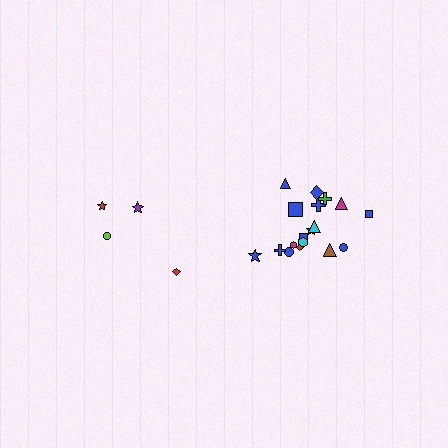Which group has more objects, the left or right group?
The right group.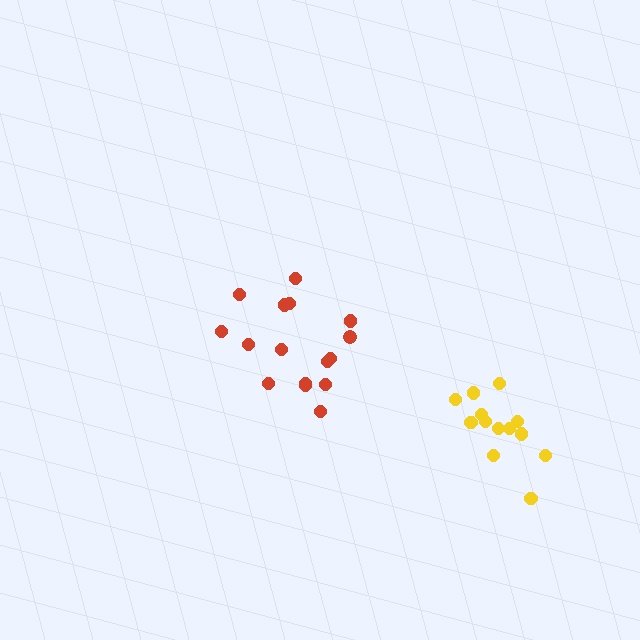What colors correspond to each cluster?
The clusters are colored: red, yellow.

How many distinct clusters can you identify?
There are 2 distinct clusters.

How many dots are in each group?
Group 1: 16 dots, Group 2: 13 dots (29 total).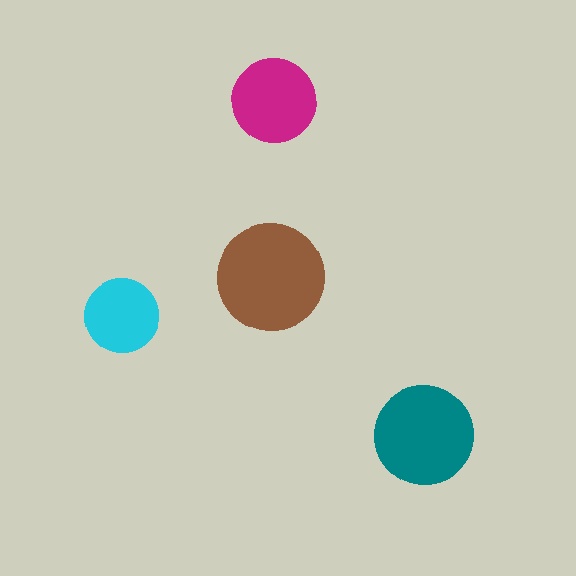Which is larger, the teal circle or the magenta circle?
The teal one.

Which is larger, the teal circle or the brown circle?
The brown one.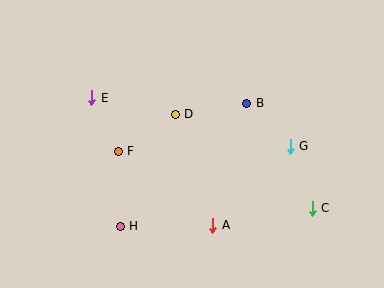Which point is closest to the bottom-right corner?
Point C is closest to the bottom-right corner.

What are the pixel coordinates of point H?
Point H is at (120, 226).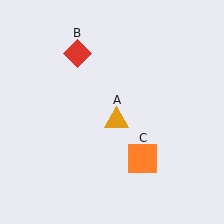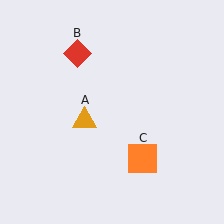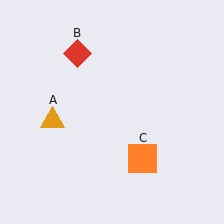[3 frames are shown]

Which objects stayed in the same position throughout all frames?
Red diamond (object B) and orange square (object C) remained stationary.